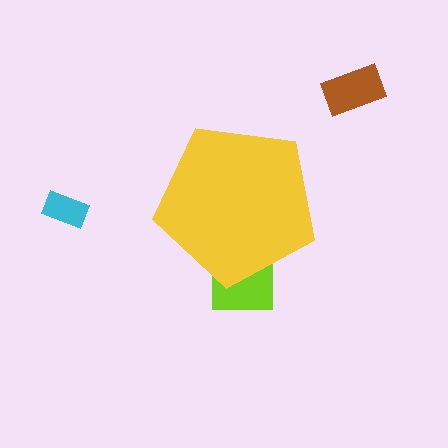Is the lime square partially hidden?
Yes, the lime square is partially hidden behind the yellow pentagon.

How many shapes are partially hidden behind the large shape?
1 shape is partially hidden.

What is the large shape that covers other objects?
A yellow pentagon.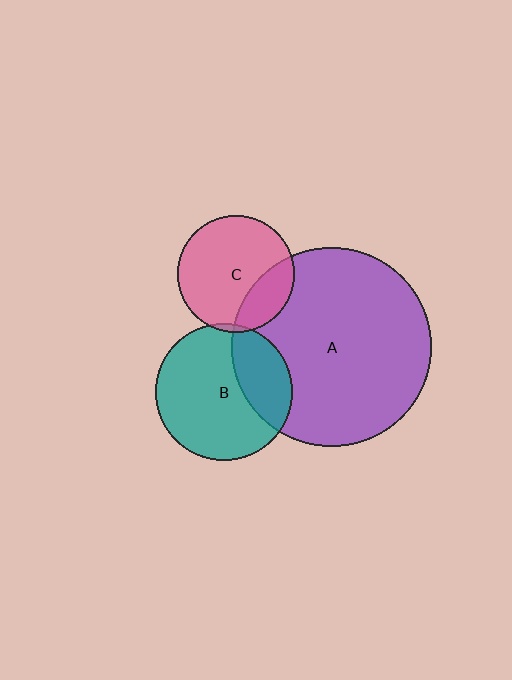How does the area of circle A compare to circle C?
Approximately 2.9 times.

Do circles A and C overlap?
Yes.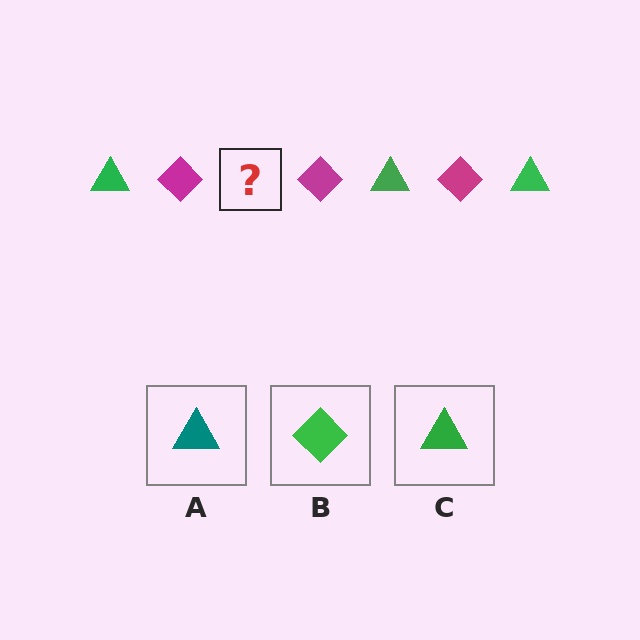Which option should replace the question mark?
Option C.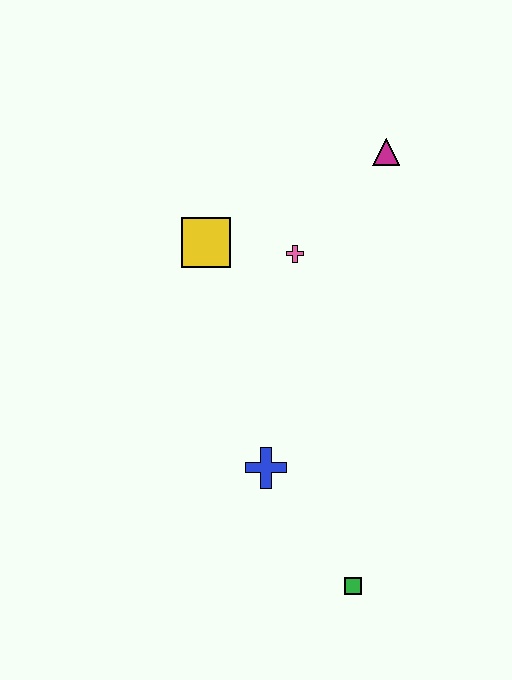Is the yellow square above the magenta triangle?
No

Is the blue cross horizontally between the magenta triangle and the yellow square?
Yes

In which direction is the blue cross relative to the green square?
The blue cross is above the green square.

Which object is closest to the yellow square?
The pink cross is closest to the yellow square.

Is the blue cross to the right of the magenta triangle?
No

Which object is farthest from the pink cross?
The green square is farthest from the pink cross.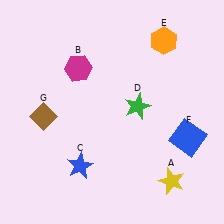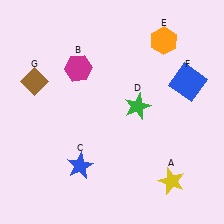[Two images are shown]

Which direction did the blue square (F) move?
The blue square (F) moved up.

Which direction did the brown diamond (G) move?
The brown diamond (G) moved up.